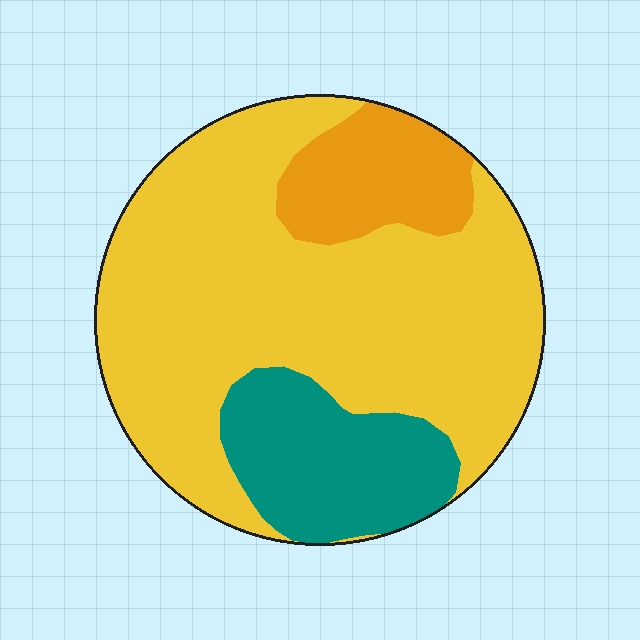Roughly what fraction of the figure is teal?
Teal takes up between a sixth and a third of the figure.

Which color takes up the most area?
Yellow, at roughly 70%.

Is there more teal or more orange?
Teal.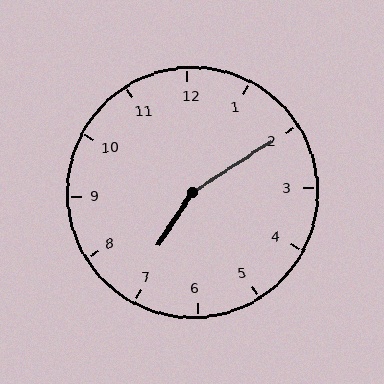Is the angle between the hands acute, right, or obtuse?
It is obtuse.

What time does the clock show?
7:10.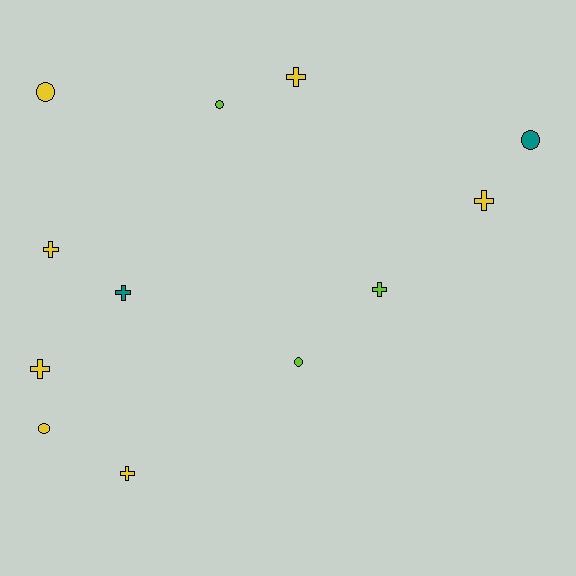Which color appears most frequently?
Yellow, with 7 objects.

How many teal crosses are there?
There is 1 teal cross.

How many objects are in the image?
There are 12 objects.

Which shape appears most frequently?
Cross, with 7 objects.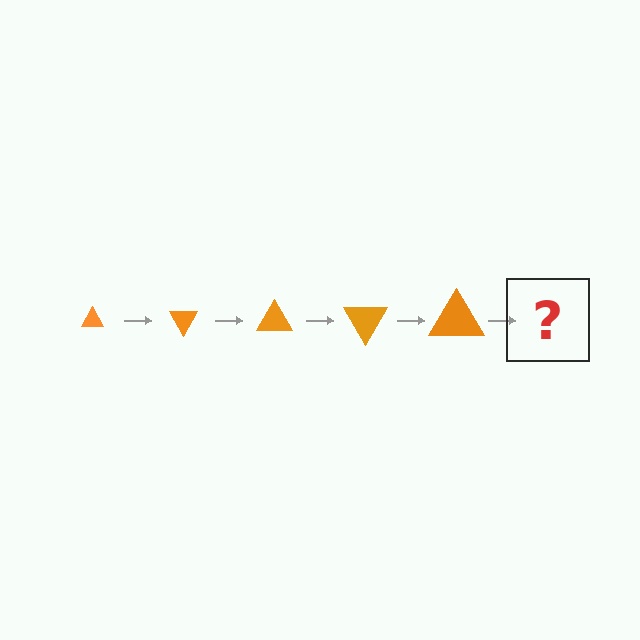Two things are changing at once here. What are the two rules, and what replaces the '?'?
The two rules are that the triangle grows larger each step and it rotates 60 degrees each step. The '?' should be a triangle, larger than the previous one and rotated 300 degrees from the start.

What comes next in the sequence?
The next element should be a triangle, larger than the previous one and rotated 300 degrees from the start.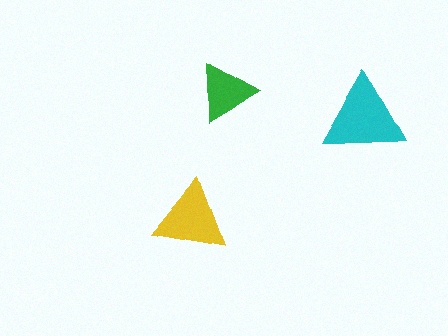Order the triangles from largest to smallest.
the cyan one, the yellow one, the green one.